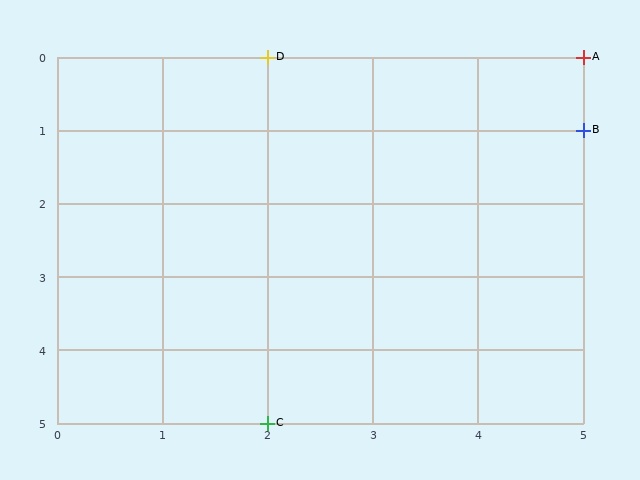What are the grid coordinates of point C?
Point C is at grid coordinates (2, 5).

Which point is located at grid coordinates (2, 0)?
Point D is at (2, 0).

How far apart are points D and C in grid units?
Points D and C are 5 rows apart.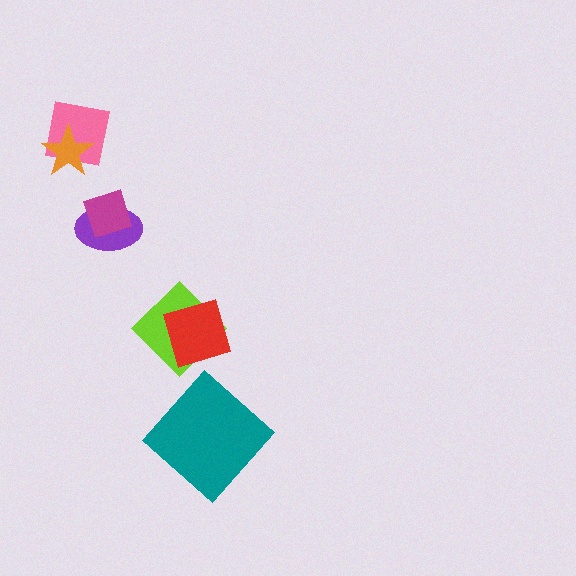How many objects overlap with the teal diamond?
0 objects overlap with the teal diamond.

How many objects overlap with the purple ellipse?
1 object overlaps with the purple ellipse.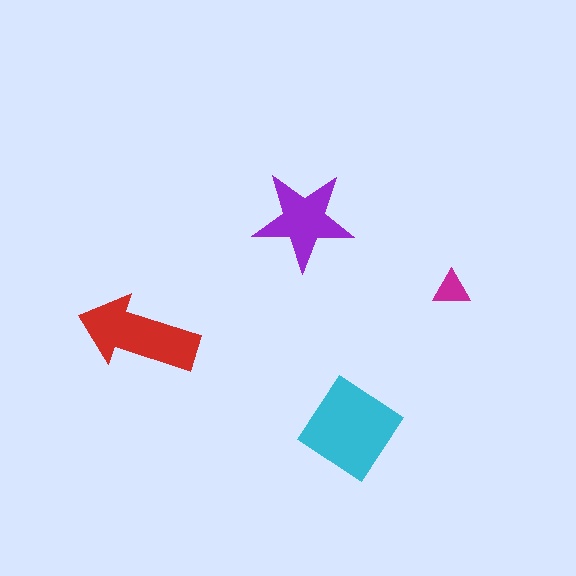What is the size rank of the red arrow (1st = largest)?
2nd.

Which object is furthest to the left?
The red arrow is leftmost.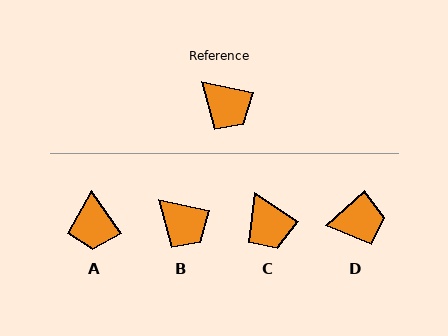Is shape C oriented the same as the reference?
No, it is off by about 22 degrees.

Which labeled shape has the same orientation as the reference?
B.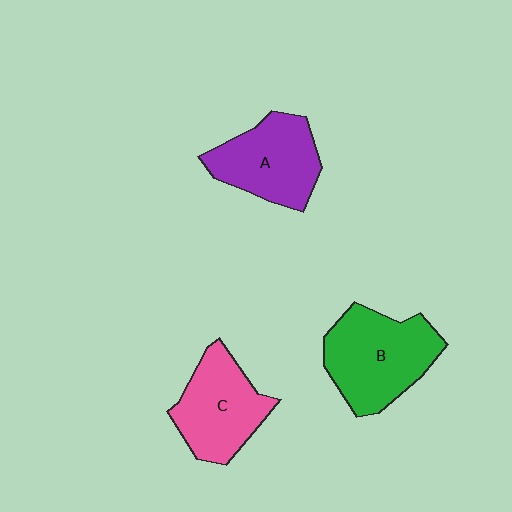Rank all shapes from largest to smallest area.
From largest to smallest: B (green), A (purple), C (pink).